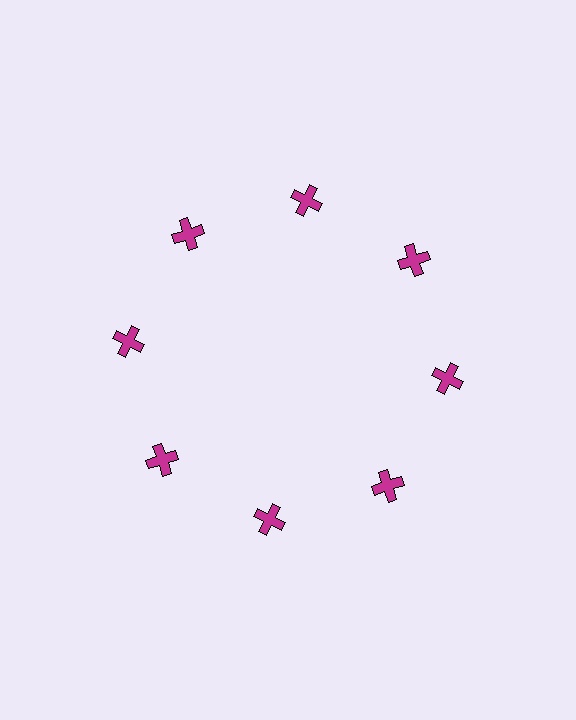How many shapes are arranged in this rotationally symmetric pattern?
There are 8 shapes, arranged in 8 groups of 1.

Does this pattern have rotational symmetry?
Yes, this pattern has 8-fold rotational symmetry. It looks the same after rotating 45 degrees around the center.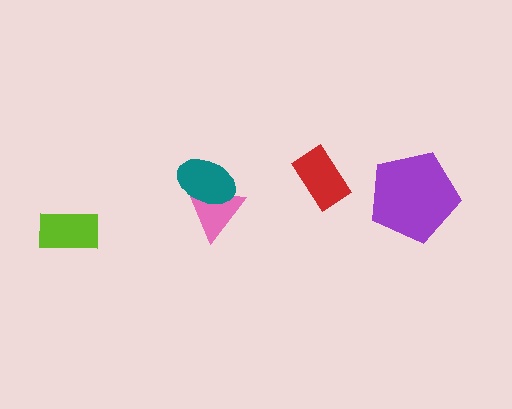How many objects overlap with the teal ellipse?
1 object overlaps with the teal ellipse.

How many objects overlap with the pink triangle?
1 object overlaps with the pink triangle.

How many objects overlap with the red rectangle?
0 objects overlap with the red rectangle.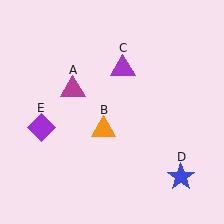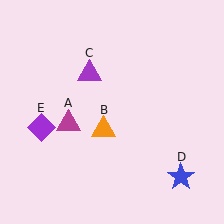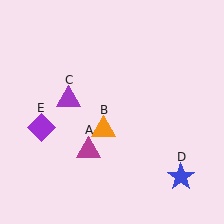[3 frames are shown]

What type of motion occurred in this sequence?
The magenta triangle (object A), purple triangle (object C) rotated counterclockwise around the center of the scene.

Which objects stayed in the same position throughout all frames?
Orange triangle (object B) and blue star (object D) and purple diamond (object E) remained stationary.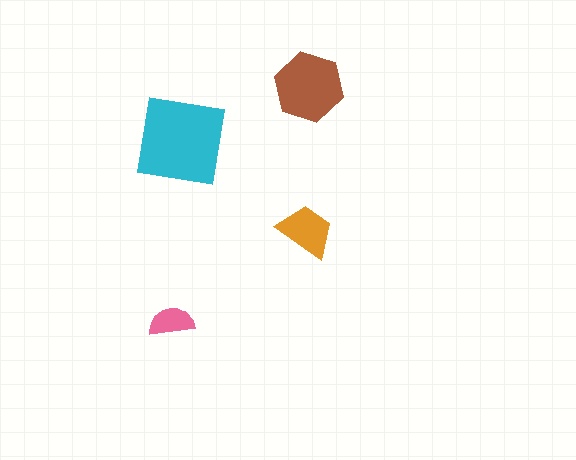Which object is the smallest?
The pink semicircle.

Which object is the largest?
The cyan square.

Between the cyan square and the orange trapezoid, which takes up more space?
The cyan square.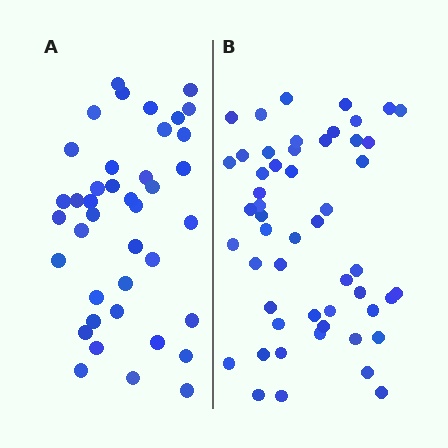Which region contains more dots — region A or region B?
Region B (the right region) has more dots.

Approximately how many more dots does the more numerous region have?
Region B has roughly 12 or so more dots than region A.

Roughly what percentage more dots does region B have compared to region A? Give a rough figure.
About 30% more.